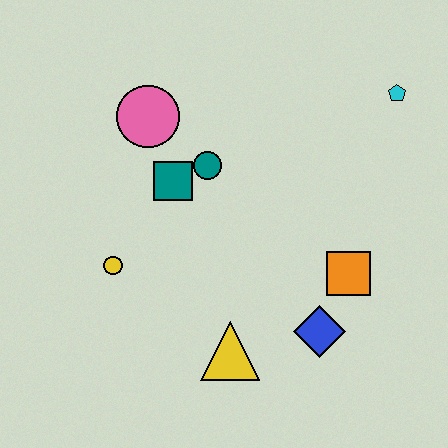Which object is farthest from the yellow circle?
The cyan pentagon is farthest from the yellow circle.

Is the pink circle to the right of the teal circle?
No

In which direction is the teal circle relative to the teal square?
The teal circle is to the right of the teal square.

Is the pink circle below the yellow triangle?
No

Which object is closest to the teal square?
The teal circle is closest to the teal square.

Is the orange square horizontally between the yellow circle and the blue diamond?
No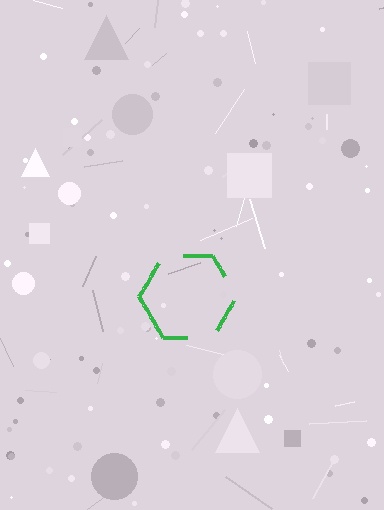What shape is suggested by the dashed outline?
The dashed outline suggests a hexagon.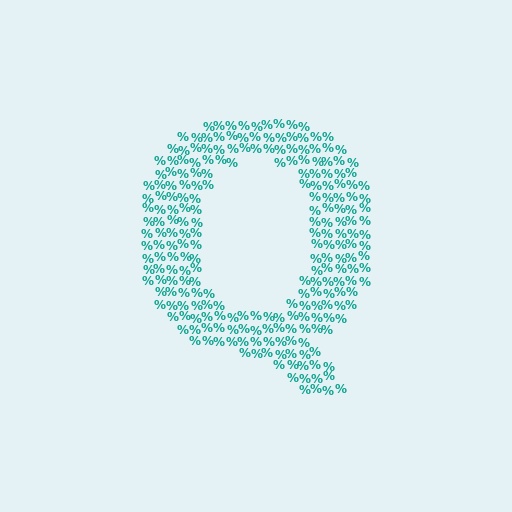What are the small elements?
The small elements are percent signs.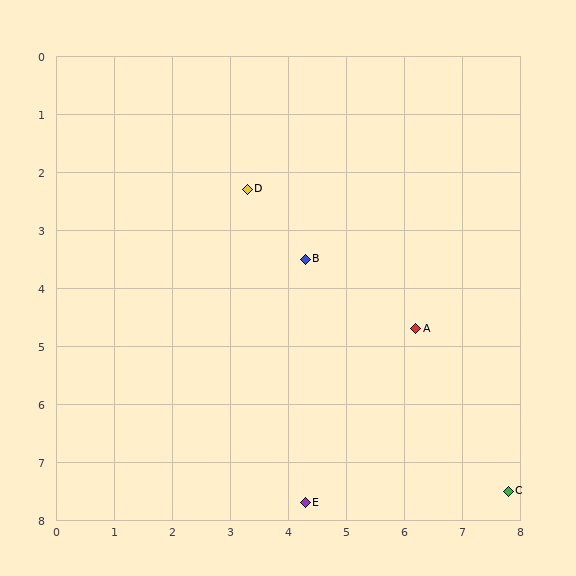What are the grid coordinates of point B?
Point B is at approximately (4.3, 3.5).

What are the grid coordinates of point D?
Point D is at approximately (3.3, 2.3).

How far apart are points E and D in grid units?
Points E and D are about 5.5 grid units apart.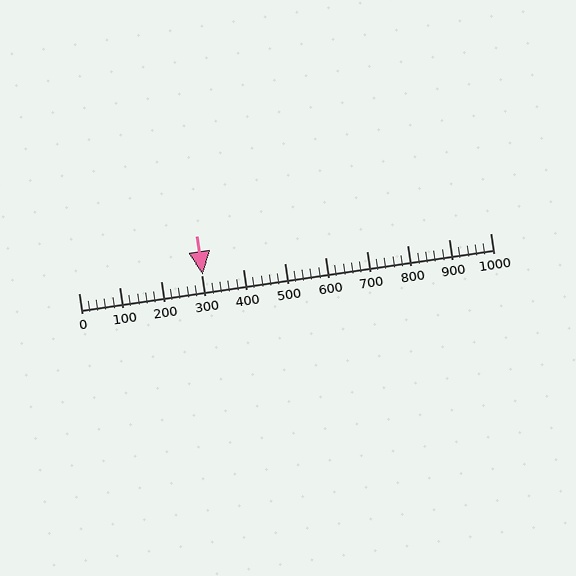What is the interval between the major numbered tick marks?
The major tick marks are spaced 100 units apart.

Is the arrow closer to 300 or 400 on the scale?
The arrow is closer to 300.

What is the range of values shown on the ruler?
The ruler shows values from 0 to 1000.